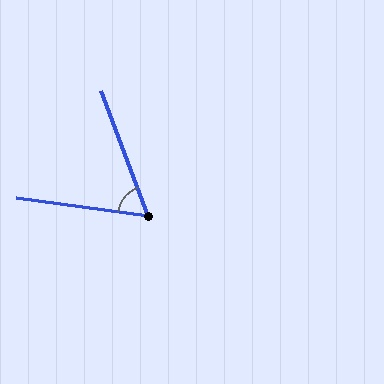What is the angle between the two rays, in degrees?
Approximately 62 degrees.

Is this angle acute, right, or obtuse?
It is acute.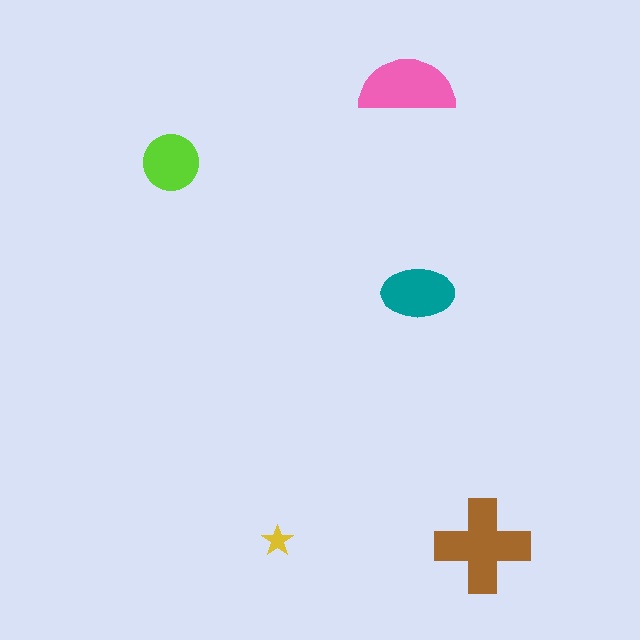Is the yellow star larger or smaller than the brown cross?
Smaller.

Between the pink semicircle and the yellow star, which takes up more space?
The pink semicircle.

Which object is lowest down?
The brown cross is bottommost.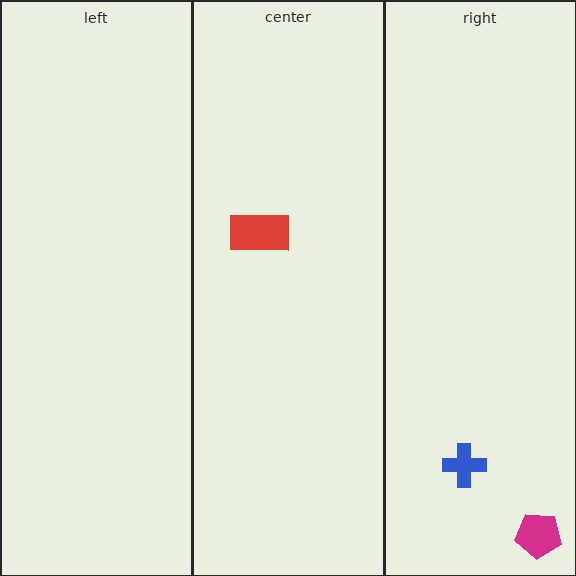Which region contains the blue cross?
The right region.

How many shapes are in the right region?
2.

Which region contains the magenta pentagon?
The right region.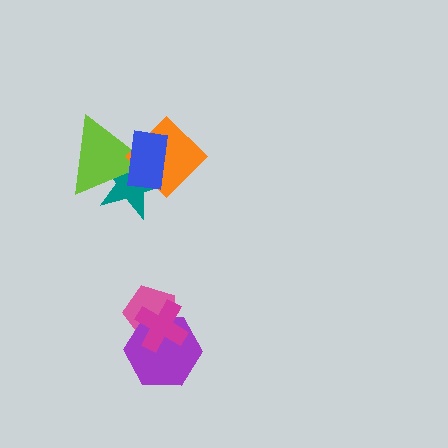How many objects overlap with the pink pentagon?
2 objects overlap with the pink pentagon.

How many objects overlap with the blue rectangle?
3 objects overlap with the blue rectangle.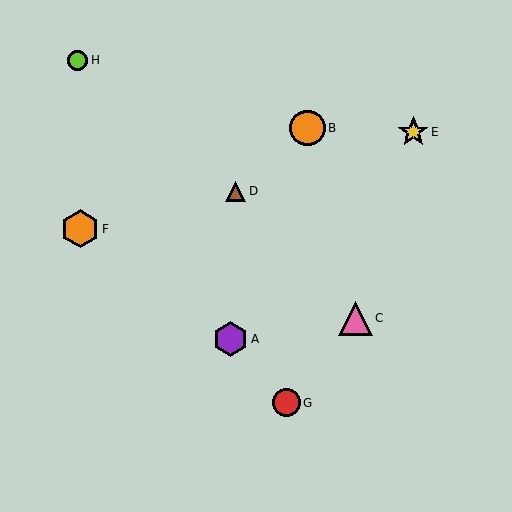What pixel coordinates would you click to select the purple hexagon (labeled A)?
Click at (230, 339) to select the purple hexagon A.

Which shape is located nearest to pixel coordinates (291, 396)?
The red circle (labeled G) at (286, 403) is nearest to that location.